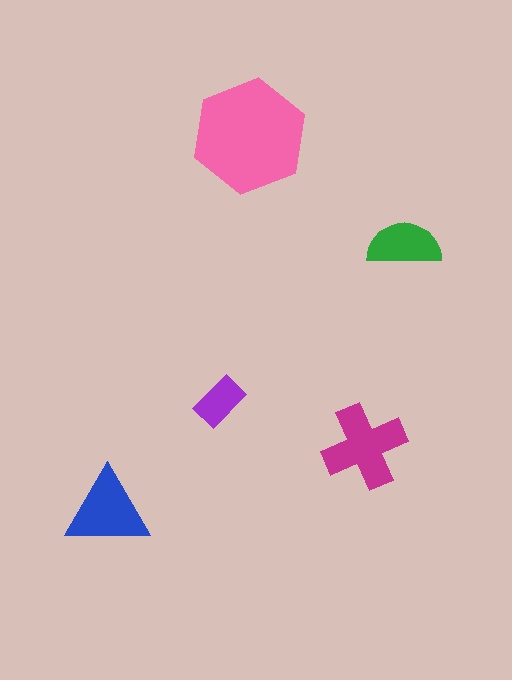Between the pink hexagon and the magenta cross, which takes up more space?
The pink hexagon.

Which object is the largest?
The pink hexagon.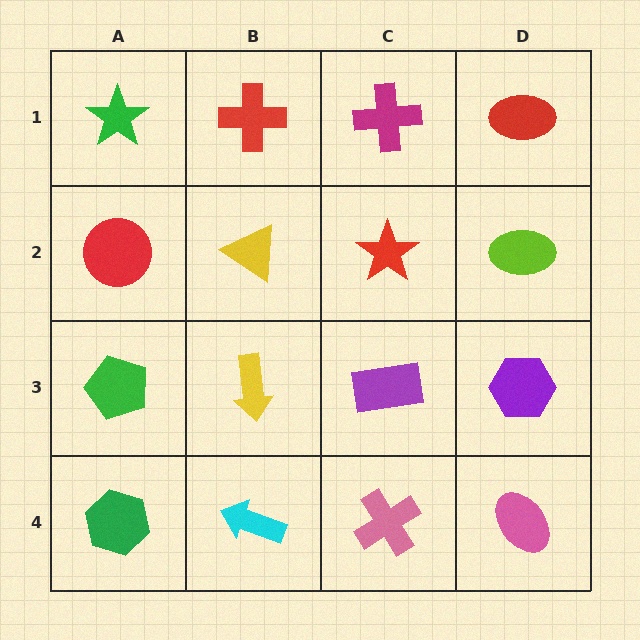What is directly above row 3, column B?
A yellow triangle.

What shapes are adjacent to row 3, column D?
A lime ellipse (row 2, column D), a pink ellipse (row 4, column D), a purple rectangle (row 3, column C).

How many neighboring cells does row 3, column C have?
4.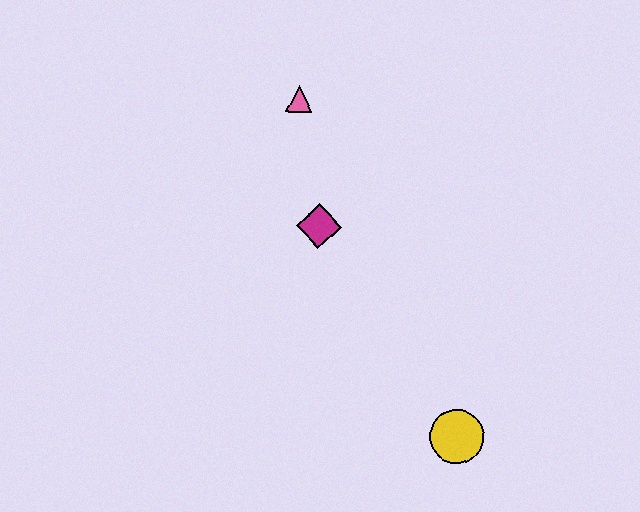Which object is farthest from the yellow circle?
The pink triangle is farthest from the yellow circle.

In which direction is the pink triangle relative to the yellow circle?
The pink triangle is above the yellow circle.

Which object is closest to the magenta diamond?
The pink triangle is closest to the magenta diamond.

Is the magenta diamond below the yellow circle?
No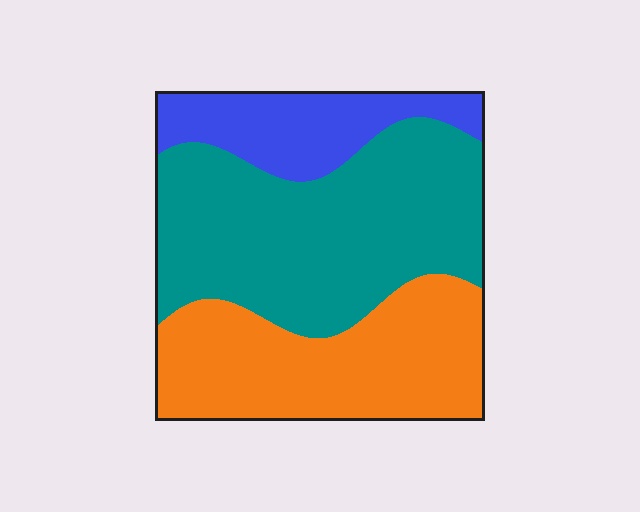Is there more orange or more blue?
Orange.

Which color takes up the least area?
Blue, at roughly 20%.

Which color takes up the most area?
Teal, at roughly 50%.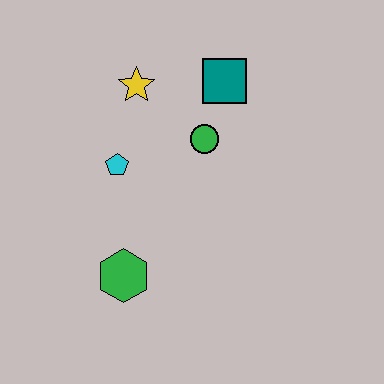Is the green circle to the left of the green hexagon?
No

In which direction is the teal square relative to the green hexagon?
The teal square is above the green hexagon.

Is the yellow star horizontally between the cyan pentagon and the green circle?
Yes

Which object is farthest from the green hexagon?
The teal square is farthest from the green hexagon.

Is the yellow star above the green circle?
Yes